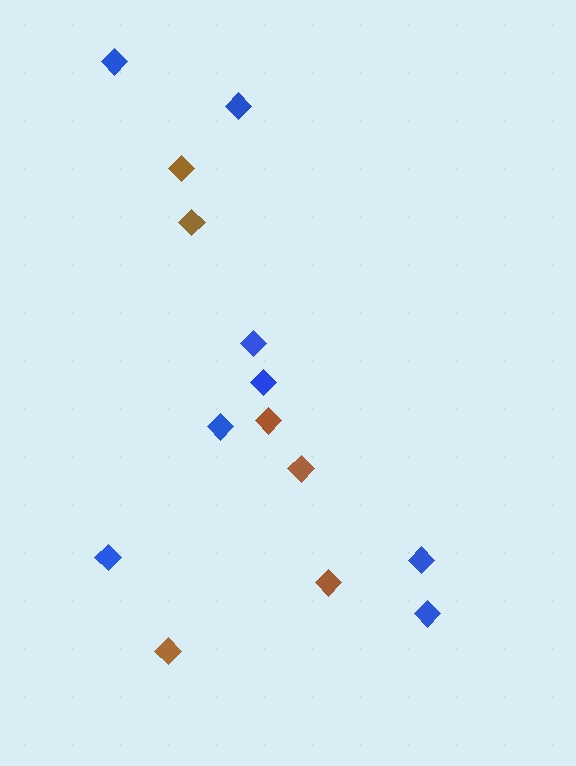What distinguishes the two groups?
There are 2 groups: one group of blue diamonds (8) and one group of brown diamonds (6).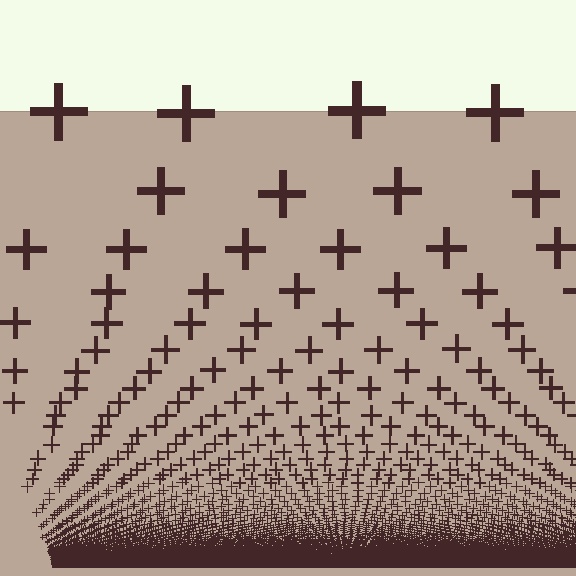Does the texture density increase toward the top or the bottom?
Density increases toward the bottom.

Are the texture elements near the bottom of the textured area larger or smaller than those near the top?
Smaller. The gradient is inverted — elements near the bottom are smaller and denser.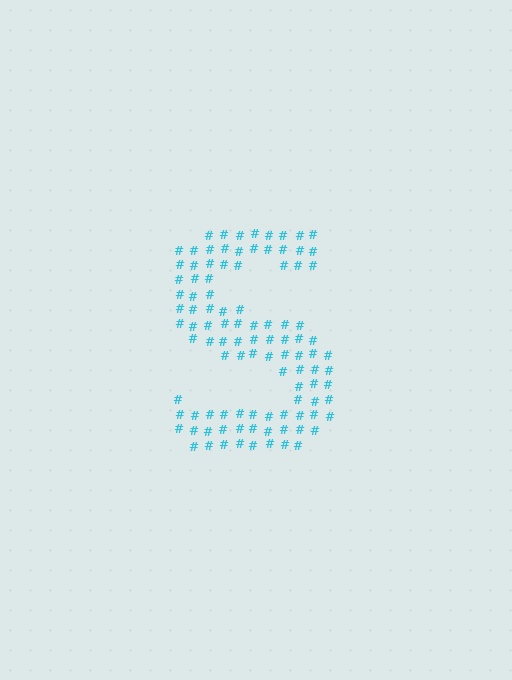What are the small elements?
The small elements are hash symbols.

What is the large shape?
The large shape is the letter S.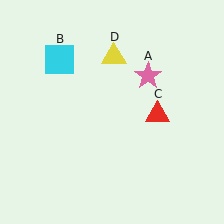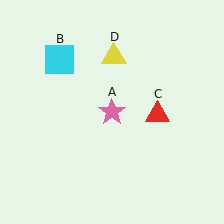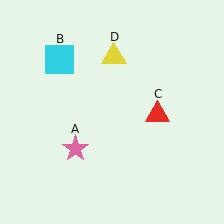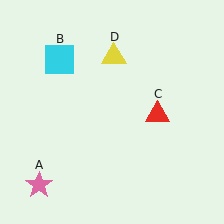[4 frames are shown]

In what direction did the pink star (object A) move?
The pink star (object A) moved down and to the left.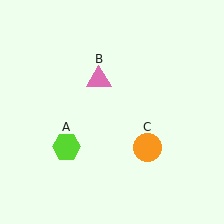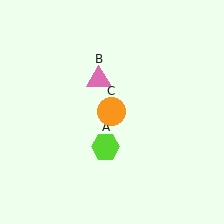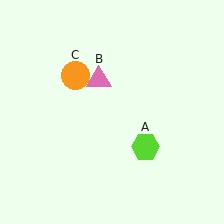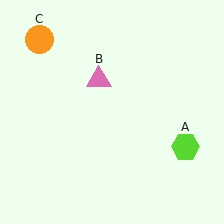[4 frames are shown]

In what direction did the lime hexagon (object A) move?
The lime hexagon (object A) moved right.